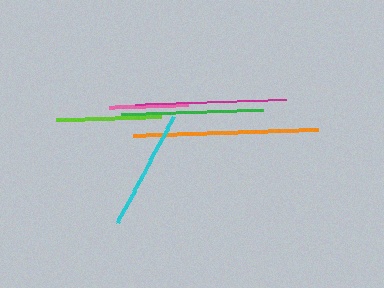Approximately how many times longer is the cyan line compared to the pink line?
The cyan line is approximately 1.5 times the length of the pink line.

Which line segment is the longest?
The orange line is the longest at approximately 185 pixels.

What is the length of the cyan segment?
The cyan segment is approximately 121 pixels long.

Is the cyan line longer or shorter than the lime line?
The cyan line is longer than the lime line.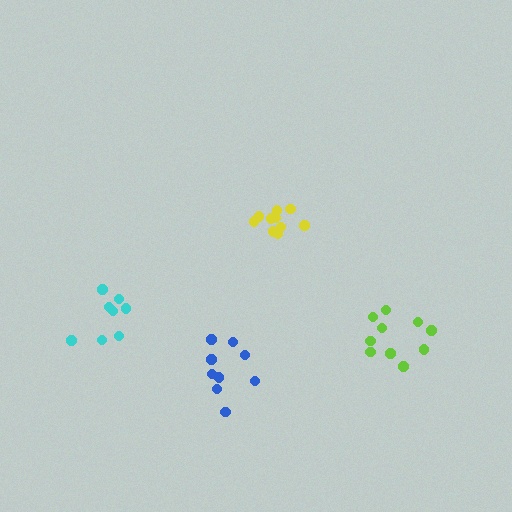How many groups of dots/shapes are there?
There are 4 groups.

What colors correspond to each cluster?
The clusters are colored: lime, blue, yellow, cyan.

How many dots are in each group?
Group 1: 10 dots, Group 2: 10 dots, Group 3: 10 dots, Group 4: 8 dots (38 total).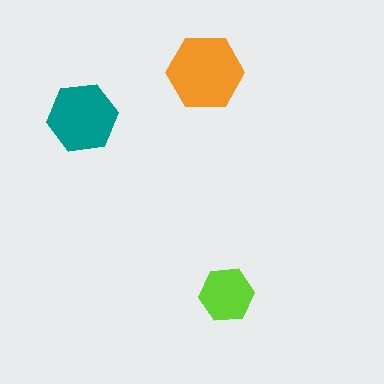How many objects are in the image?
There are 3 objects in the image.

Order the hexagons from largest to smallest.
the orange one, the teal one, the lime one.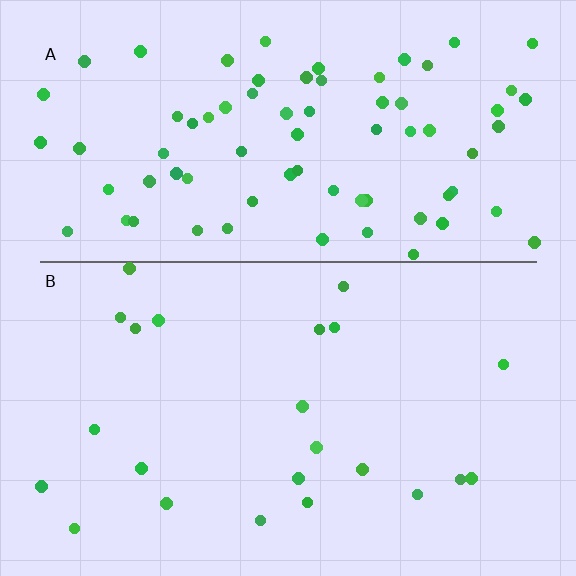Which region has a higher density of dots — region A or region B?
A (the top).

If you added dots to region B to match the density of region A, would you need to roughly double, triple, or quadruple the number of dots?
Approximately triple.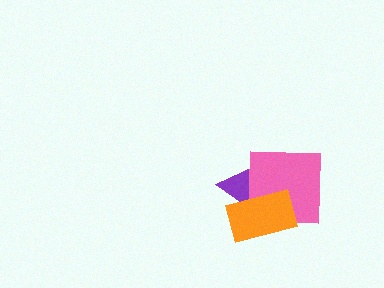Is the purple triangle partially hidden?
Yes, it is partially covered by another shape.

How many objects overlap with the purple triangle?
2 objects overlap with the purple triangle.